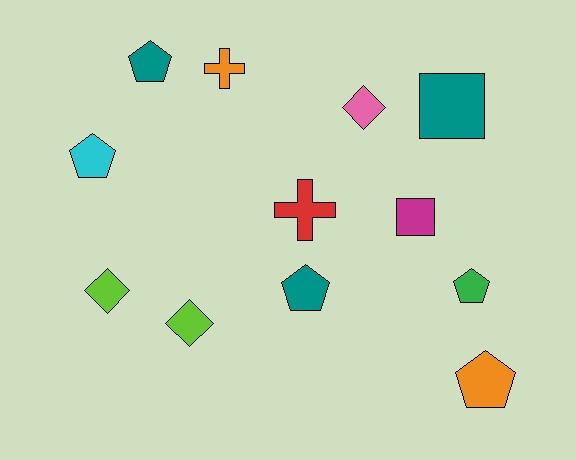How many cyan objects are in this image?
There is 1 cyan object.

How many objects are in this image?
There are 12 objects.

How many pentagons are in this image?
There are 5 pentagons.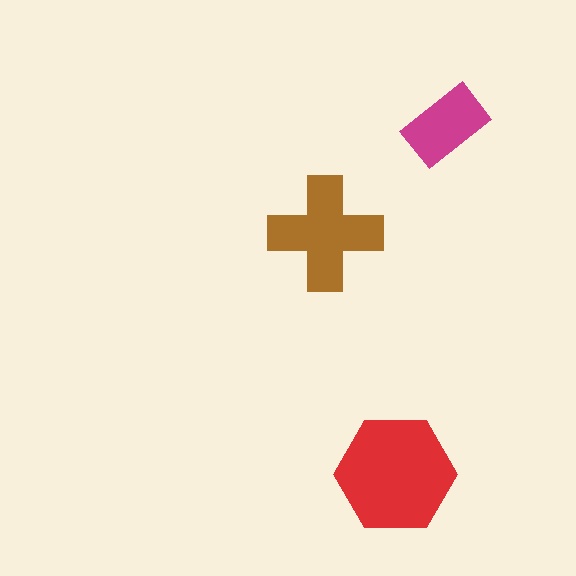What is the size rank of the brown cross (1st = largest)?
2nd.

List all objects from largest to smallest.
The red hexagon, the brown cross, the magenta rectangle.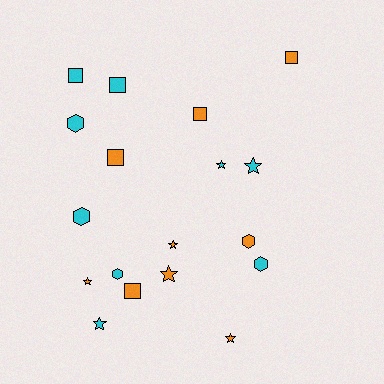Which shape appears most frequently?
Star, with 7 objects.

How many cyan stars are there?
There are 3 cyan stars.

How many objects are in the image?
There are 18 objects.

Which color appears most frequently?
Cyan, with 9 objects.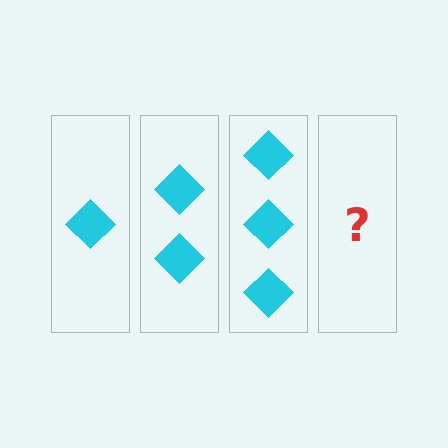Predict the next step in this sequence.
The next step is 4 diamonds.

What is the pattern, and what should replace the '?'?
The pattern is that each step adds one more diamond. The '?' should be 4 diamonds.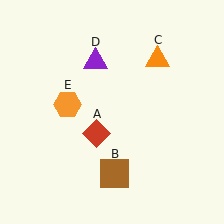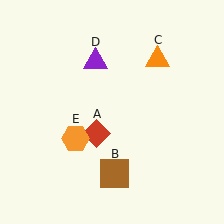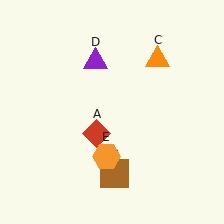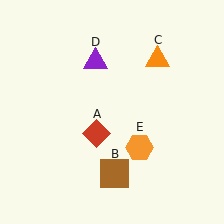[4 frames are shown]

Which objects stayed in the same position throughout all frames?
Red diamond (object A) and brown square (object B) and orange triangle (object C) and purple triangle (object D) remained stationary.